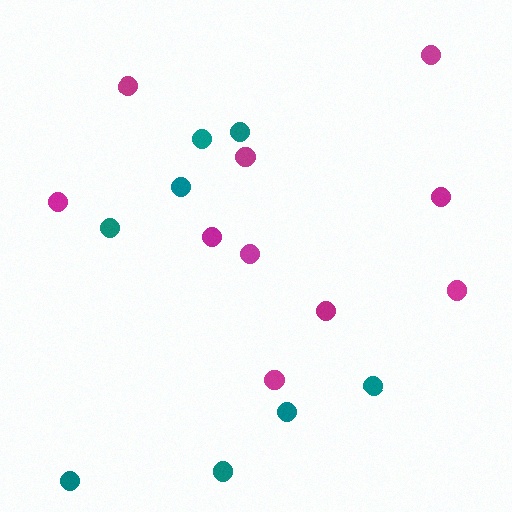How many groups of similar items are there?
There are 2 groups: one group of magenta circles (10) and one group of teal circles (8).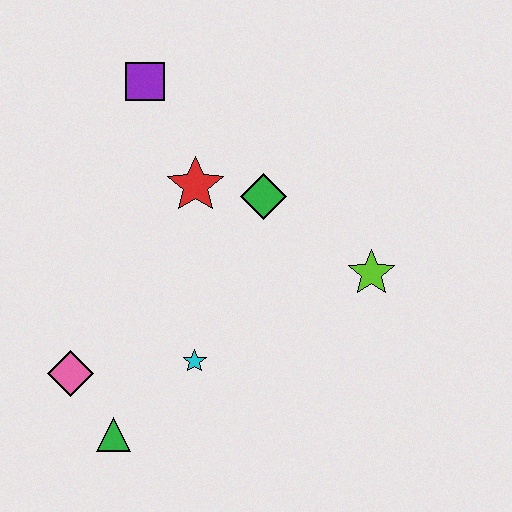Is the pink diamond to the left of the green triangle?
Yes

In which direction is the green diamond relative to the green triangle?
The green diamond is above the green triangle.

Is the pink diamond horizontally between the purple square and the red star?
No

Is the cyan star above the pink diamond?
Yes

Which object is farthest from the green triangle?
The purple square is farthest from the green triangle.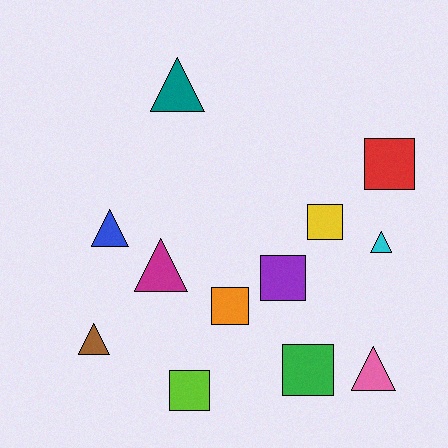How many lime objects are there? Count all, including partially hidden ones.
There is 1 lime object.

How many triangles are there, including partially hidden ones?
There are 6 triangles.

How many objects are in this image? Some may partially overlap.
There are 12 objects.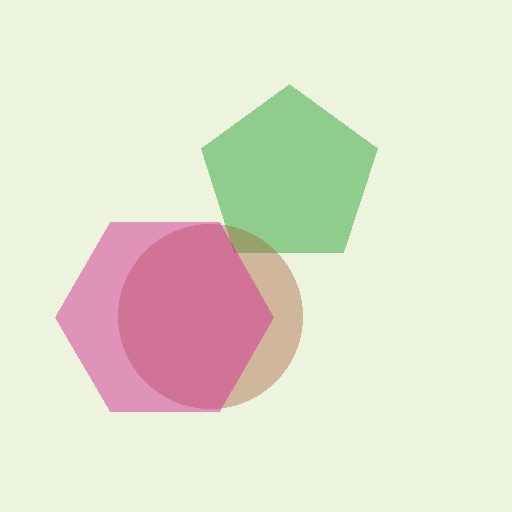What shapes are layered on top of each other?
The layered shapes are: a green pentagon, a brown circle, a magenta hexagon.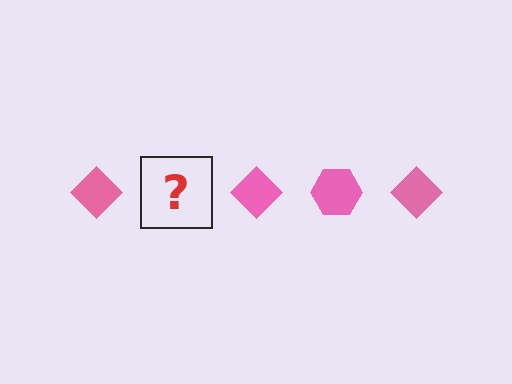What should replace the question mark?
The question mark should be replaced with a pink hexagon.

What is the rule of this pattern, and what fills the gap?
The rule is that the pattern cycles through diamond, hexagon shapes in pink. The gap should be filled with a pink hexagon.